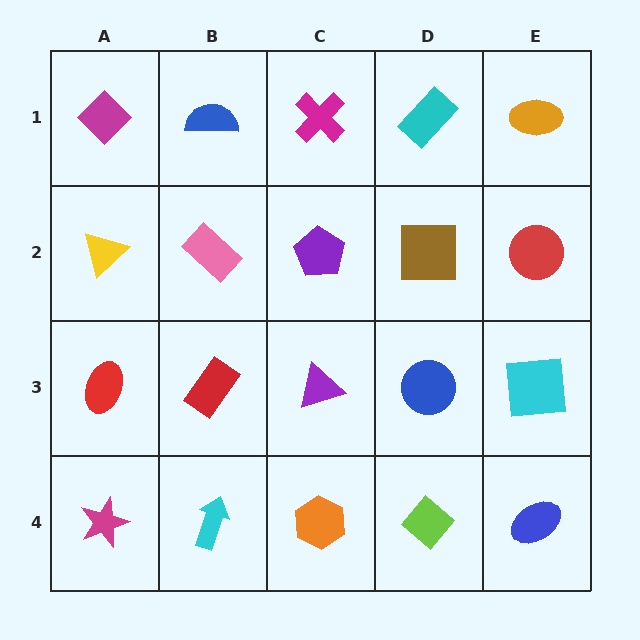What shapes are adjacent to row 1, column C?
A purple pentagon (row 2, column C), a blue semicircle (row 1, column B), a cyan rectangle (row 1, column D).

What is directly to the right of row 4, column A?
A cyan arrow.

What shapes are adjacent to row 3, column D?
A brown square (row 2, column D), a lime diamond (row 4, column D), a purple triangle (row 3, column C), a cyan square (row 3, column E).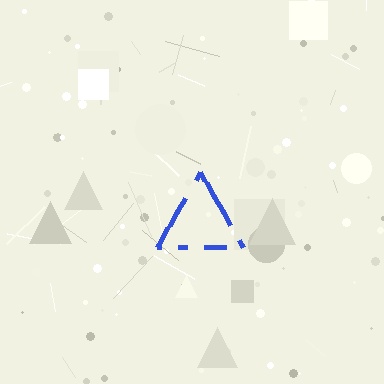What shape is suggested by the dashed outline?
The dashed outline suggests a triangle.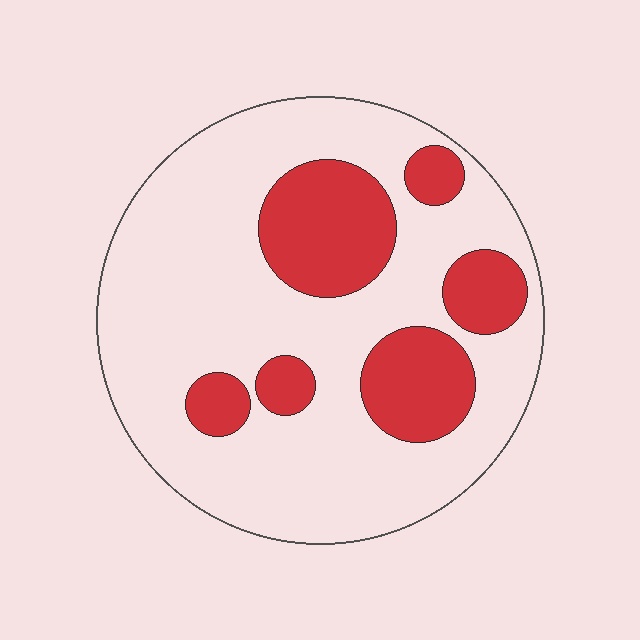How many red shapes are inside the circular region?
6.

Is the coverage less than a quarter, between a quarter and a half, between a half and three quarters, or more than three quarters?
Between a quarter and a half.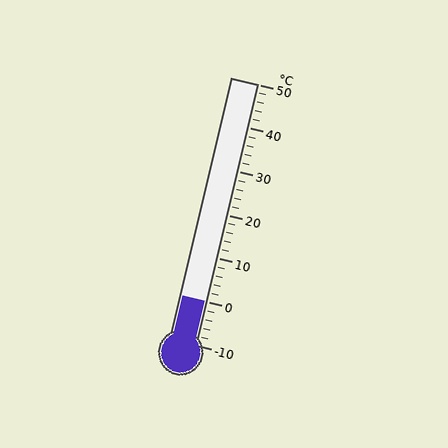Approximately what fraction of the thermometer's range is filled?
The thermometer is filled to approximately 15% of its range.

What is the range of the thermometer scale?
The thermometer scale ranges from -10°C to 50°C.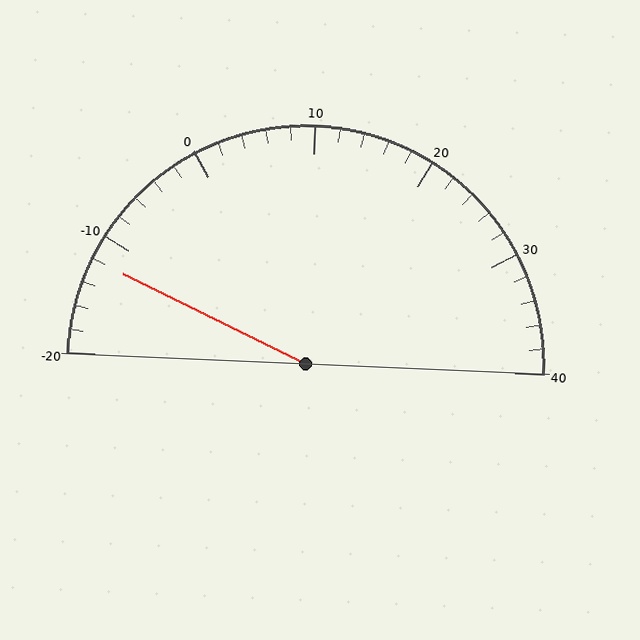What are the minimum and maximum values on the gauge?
The gauge ranges from -20 to 40.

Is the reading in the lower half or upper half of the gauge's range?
The reading is in the lower half of the range (-20 to 40).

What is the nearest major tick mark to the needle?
The nearest major tick mark is -10.